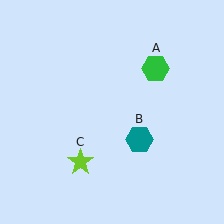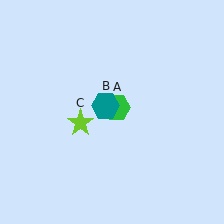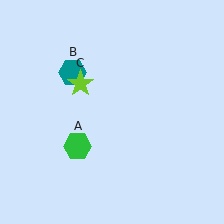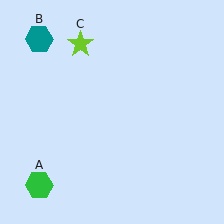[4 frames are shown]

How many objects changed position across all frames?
3 objects changed position: green hexagon (object A), teal hexagon (object B), lime star (object C).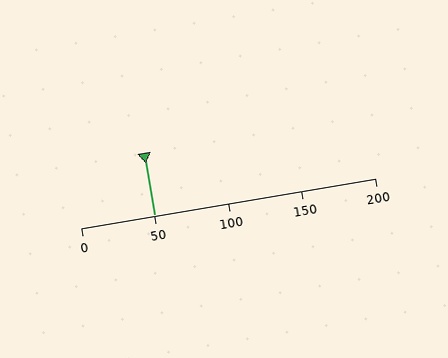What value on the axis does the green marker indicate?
The marker indicates approximately 50.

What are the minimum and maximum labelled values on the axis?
The axis runs from 0 to 200.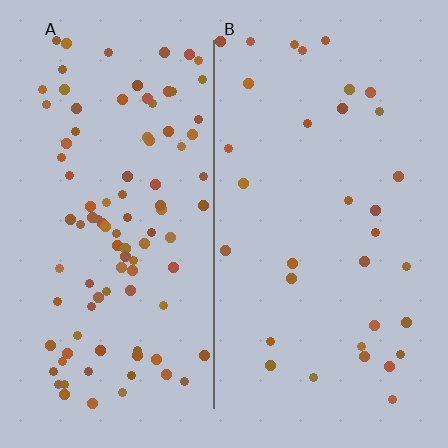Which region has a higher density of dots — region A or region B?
A (the left).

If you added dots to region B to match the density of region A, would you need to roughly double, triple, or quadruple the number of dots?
Approximately triple.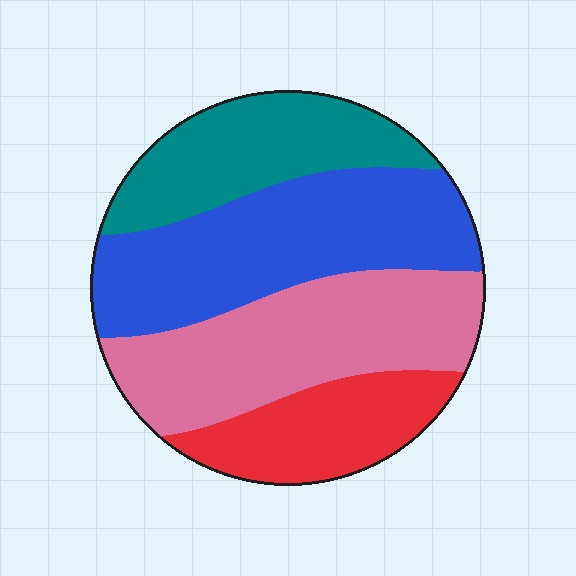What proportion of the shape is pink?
Pink takes up about one third (1/3) of the shape.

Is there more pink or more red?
Pink.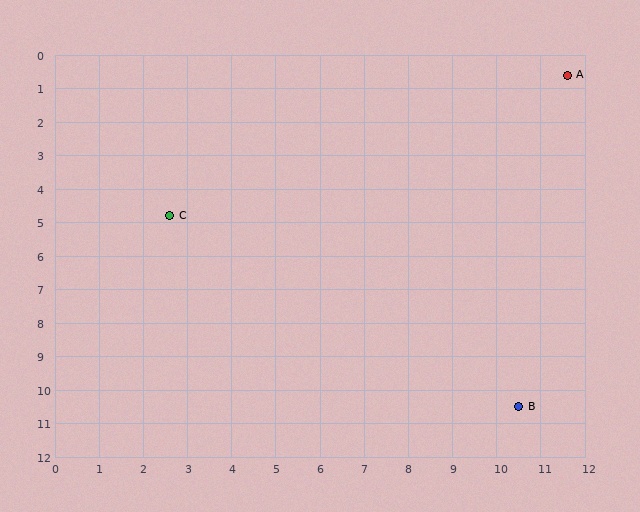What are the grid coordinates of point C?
Point C is at approximately (2.6, 4.8).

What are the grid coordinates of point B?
Point B is at approximately (10.5, 10.5).